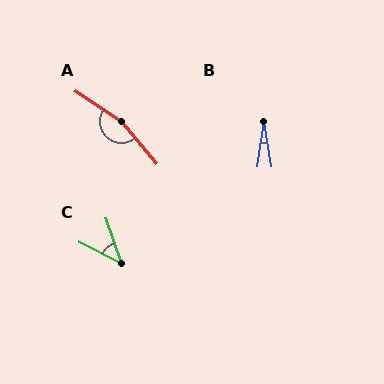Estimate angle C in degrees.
Approximately 45 degrees.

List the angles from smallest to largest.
B (18°), C (45°), A (163°).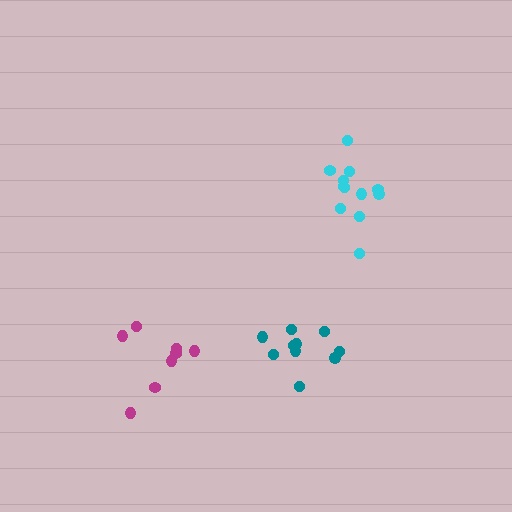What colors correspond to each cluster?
The clusters are colored: cyan, teal, magenta.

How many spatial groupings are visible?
There are 3 spatial groupings.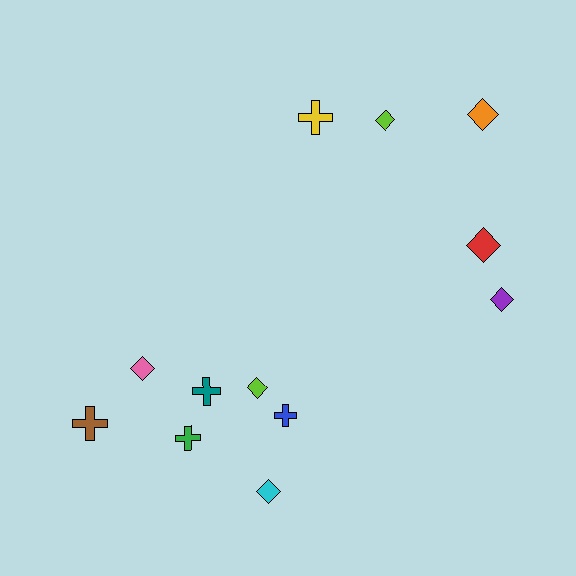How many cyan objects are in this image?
There is 1 cyan object.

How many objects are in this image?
There are 12 objects.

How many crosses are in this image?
There are 5 crosses.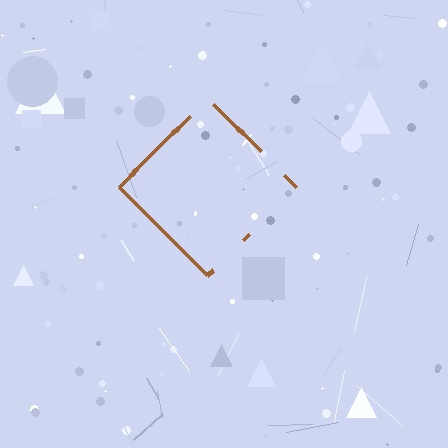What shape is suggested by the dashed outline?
The dashed outline suggests a diamond.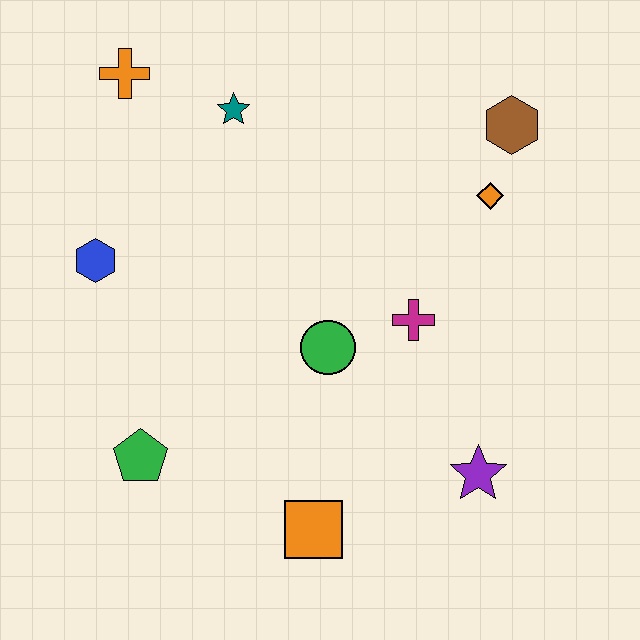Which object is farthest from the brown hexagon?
The green pentagon is farthest from the brown hexagon.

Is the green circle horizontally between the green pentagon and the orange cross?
No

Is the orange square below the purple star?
Yes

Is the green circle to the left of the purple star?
Yes